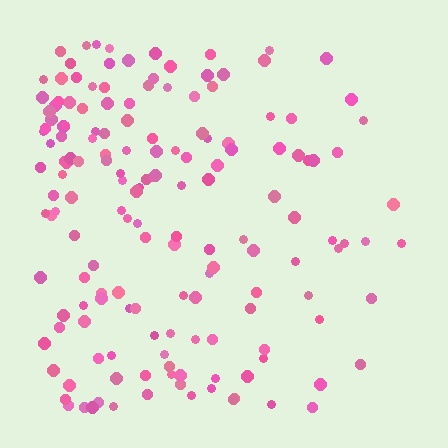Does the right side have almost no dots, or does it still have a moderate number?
Still a moderate number, just noticeably fewer than the left.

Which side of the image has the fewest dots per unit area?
The right.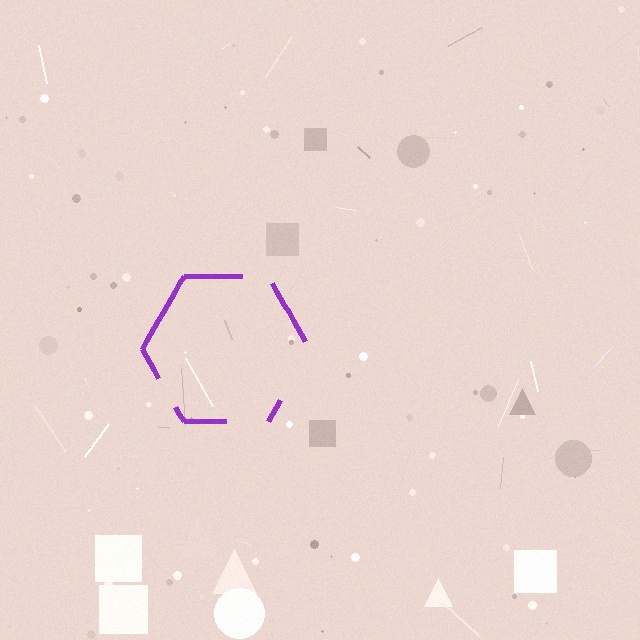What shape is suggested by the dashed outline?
The dashed outline suggests a hexagon.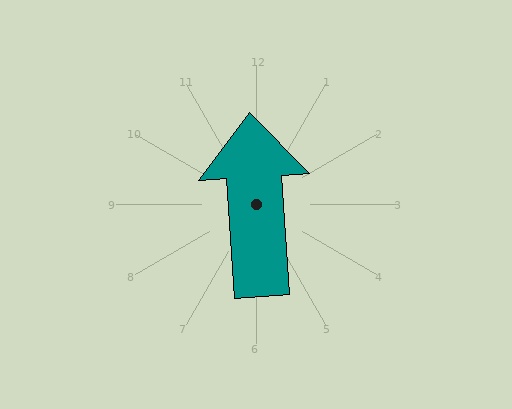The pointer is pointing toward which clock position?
Roughly 12 o'clock.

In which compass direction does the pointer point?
North.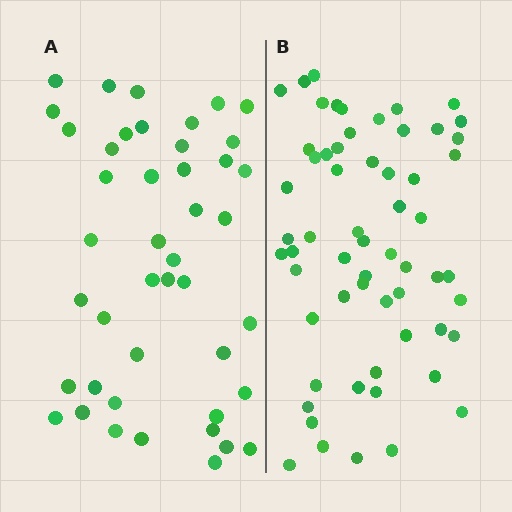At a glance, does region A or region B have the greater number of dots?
Region B (the right region) has more dots.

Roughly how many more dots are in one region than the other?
Region B has approximately 15 more dots than region A.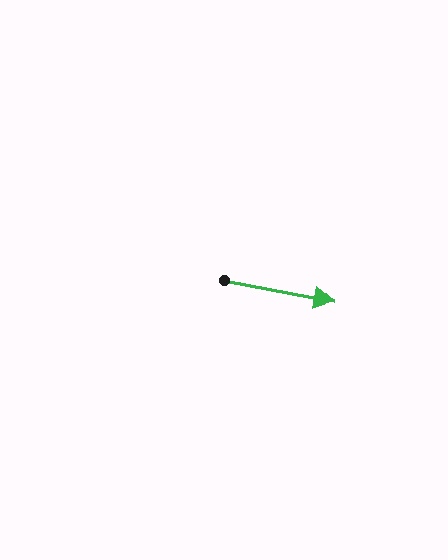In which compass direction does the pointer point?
East.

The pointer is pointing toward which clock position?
Roughly 3 o'clock.